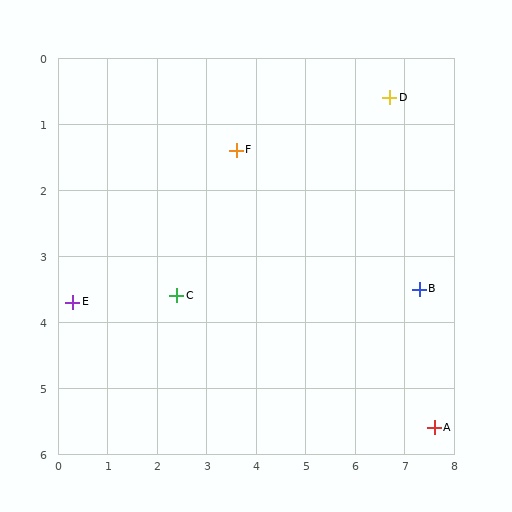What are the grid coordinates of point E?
Point E is at approximately (0.3, 3.7).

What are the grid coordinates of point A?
Point A is at approximately (7.6, 5.6).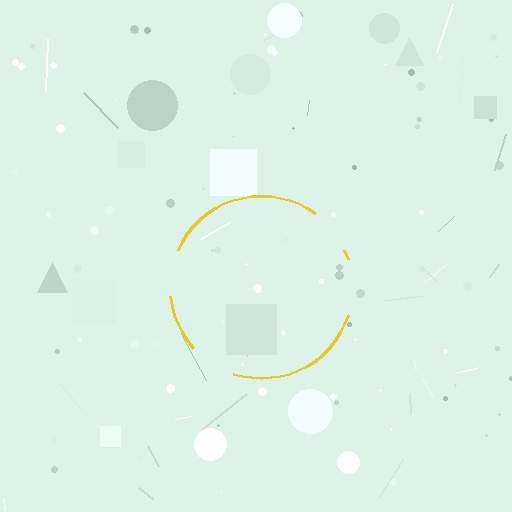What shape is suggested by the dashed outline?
The dashed outline suggests a circle.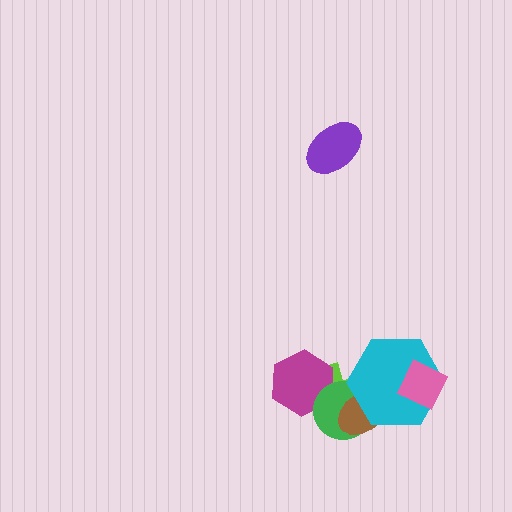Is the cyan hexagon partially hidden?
Yes, it is partially covered by another shape.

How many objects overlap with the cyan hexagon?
4 objects overlap with the cyan hexagon.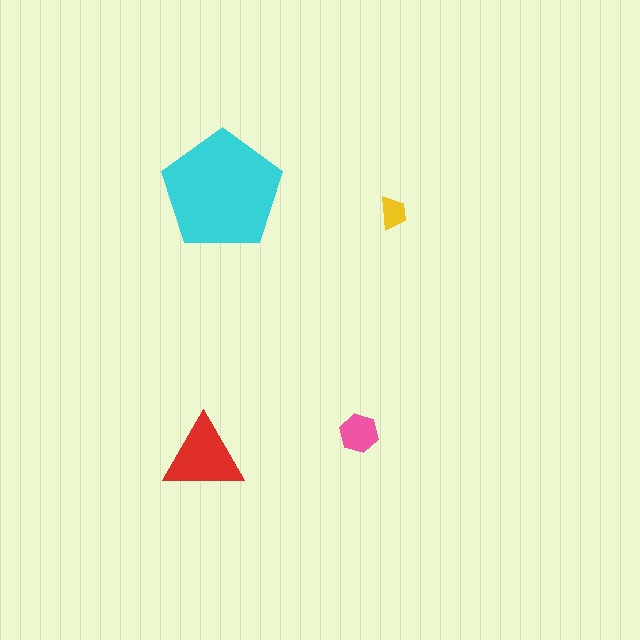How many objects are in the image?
There are 4 objects in the image.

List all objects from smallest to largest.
The yellow trapezoid, the pink hexagon, the red triangle, the cyan pentagon.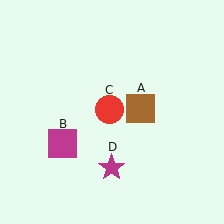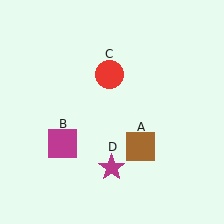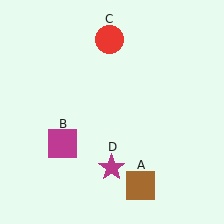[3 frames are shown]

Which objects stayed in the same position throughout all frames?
Magenta square (object B) and magenta star (object D) remained stationary.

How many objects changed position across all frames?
2 objects changed position: brown square (object A), red circle (object C).